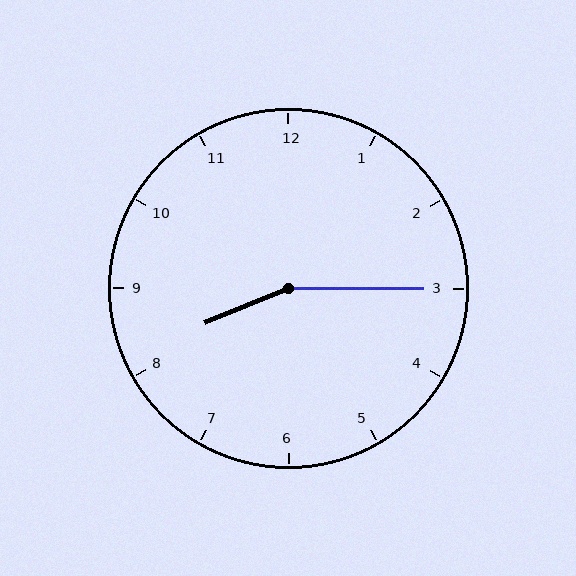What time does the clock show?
8:15.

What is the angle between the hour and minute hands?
Approximately 158 degrees.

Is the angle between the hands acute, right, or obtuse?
It is obtuse.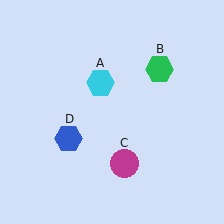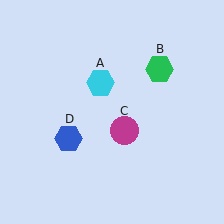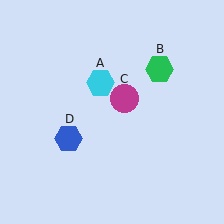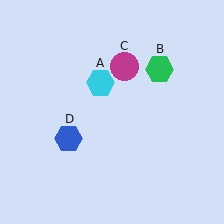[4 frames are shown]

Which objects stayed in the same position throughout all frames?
Cyan hexagon (object A) and green hexagon (object B) and blue hexagon (object D) remained stationary.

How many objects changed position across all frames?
1 object changed position: magenta circle (object C).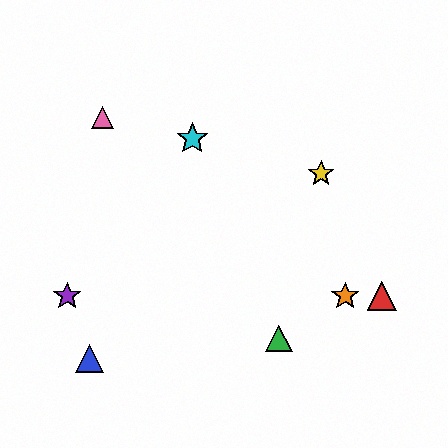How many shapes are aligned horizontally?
3 shapes (the red triangle, the purple star, the orange star) are aligned horizontally.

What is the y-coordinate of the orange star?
The orange star is at y≈296.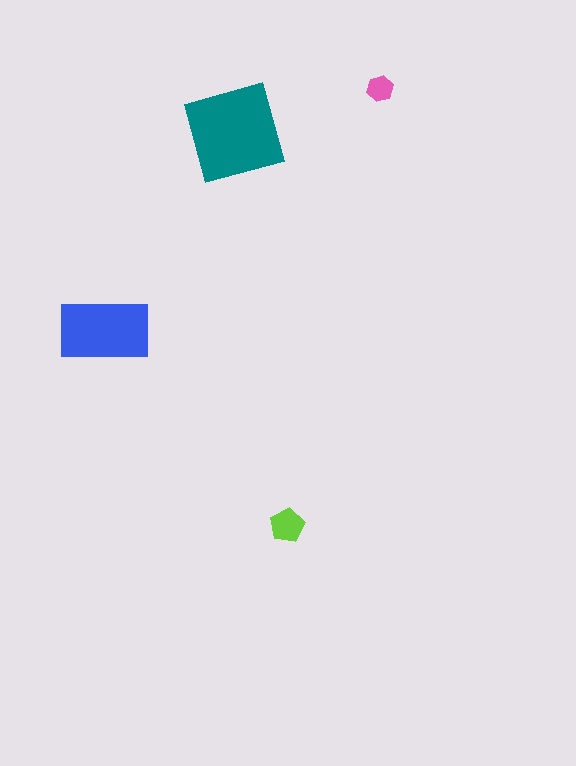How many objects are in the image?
There are 4 objects in the image.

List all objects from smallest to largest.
The pink hexagon, the lime pentagon, the blue rectangle, the teal diamond.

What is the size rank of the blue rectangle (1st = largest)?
2nd.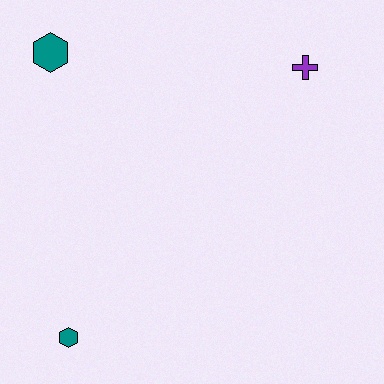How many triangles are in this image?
There are no triangles.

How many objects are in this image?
There are 3 objects.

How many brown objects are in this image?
There are no brown objects.